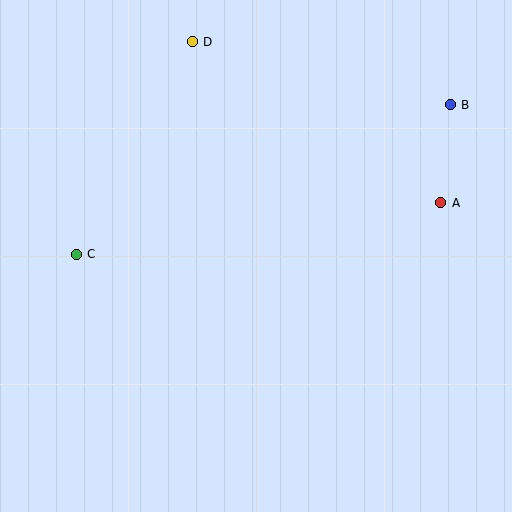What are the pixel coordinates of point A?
Point A is at (441, 203).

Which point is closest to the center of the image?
Point C at (76, 254) is closest to the center.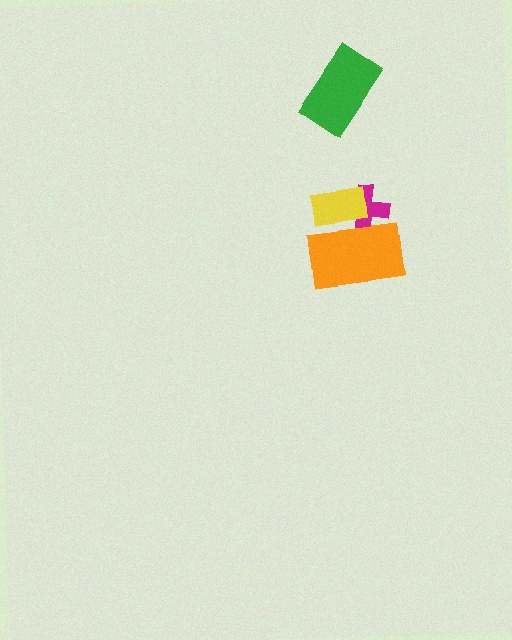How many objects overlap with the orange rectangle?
2 objects overlap with the orange rectangle.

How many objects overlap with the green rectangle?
0 objects overlap with the green rectangle.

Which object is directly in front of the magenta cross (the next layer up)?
The orange rectangle is directly in front of the magenta cross.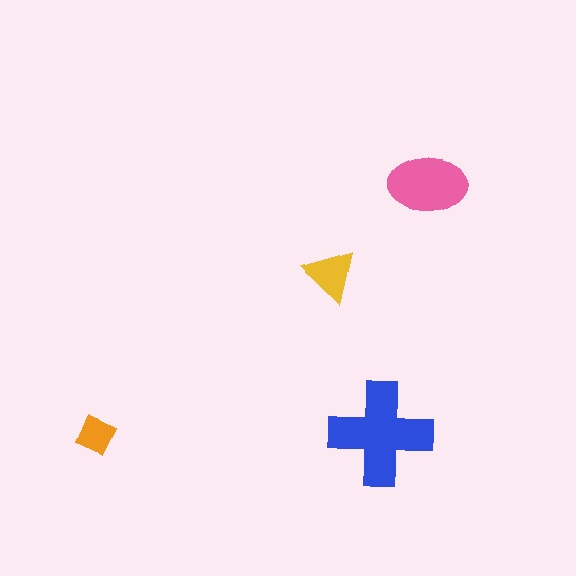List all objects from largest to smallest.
The blue cross, the pink ellipse, the yellow triangle, the orange diamond.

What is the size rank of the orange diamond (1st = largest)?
4th.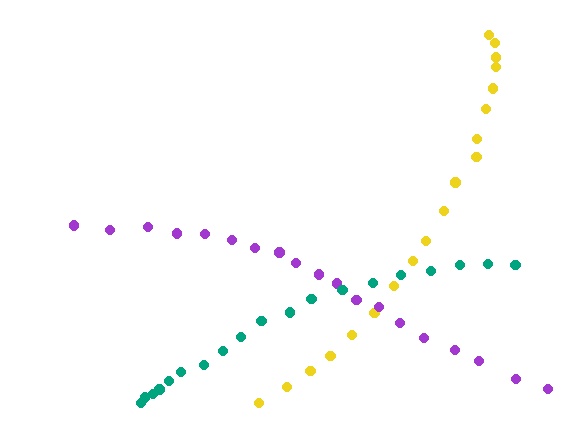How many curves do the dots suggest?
There are 3 distinct paths.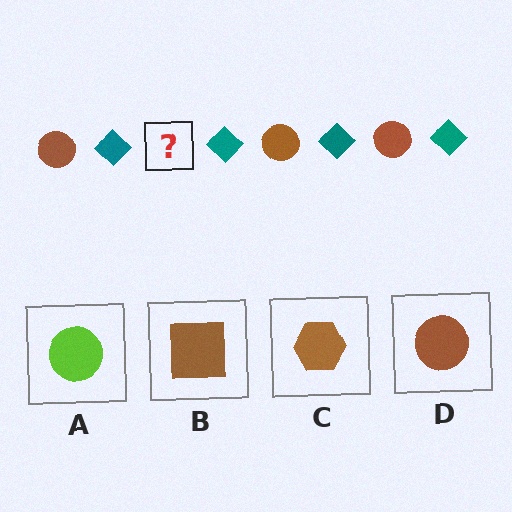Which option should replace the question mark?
Option D.